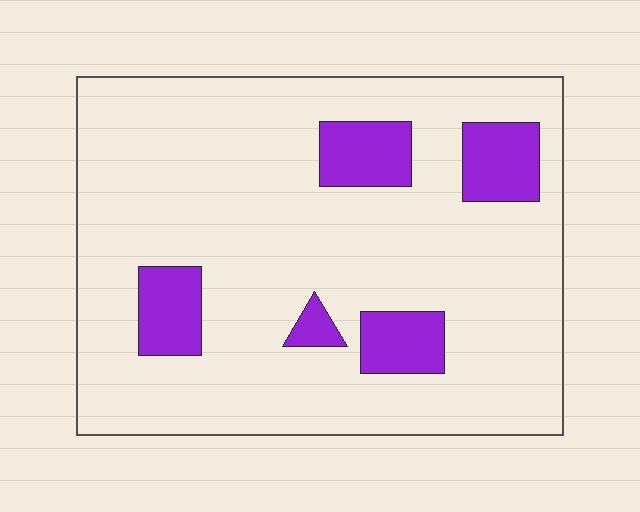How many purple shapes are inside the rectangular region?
5.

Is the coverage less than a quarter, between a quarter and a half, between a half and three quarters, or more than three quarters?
Less than a quarter.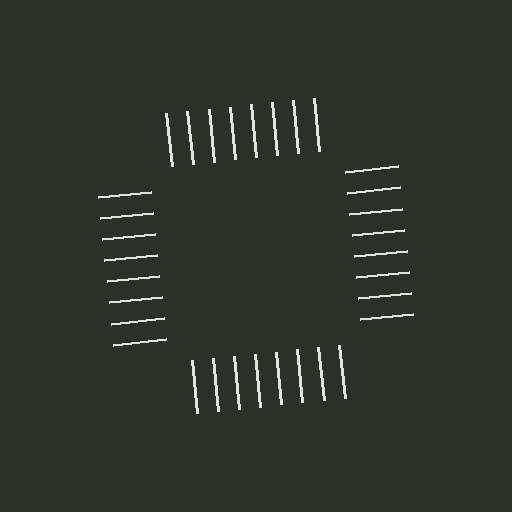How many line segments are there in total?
32 — 8 along each of the 4 edges.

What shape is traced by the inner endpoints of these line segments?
An illusory square — the line segments terminate on its edges but no continuous stroke is drawn.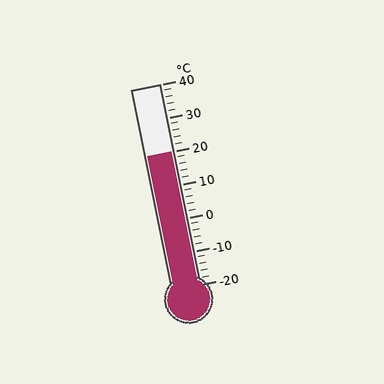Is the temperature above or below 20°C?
The temperature is at 20°C.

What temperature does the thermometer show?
The thermometer shows approximately 20°C.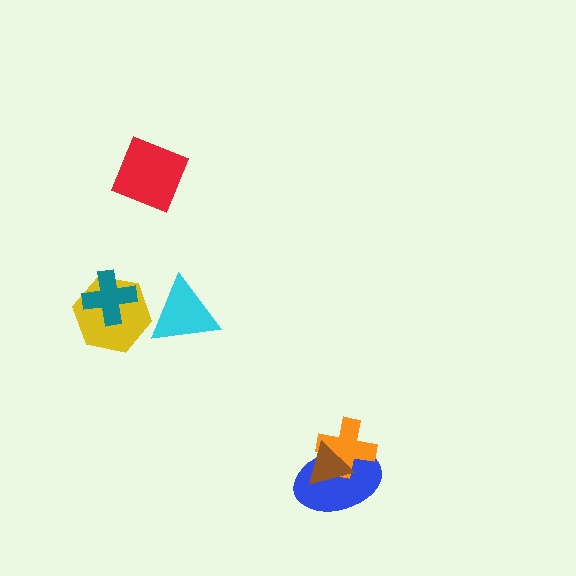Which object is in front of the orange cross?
The brown triangle is in front of the orange cross.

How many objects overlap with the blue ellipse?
2 objects overlap with the blue ellipse.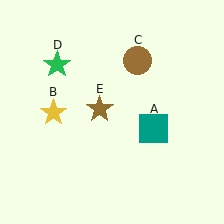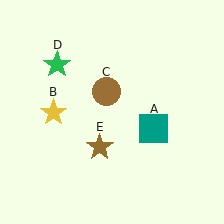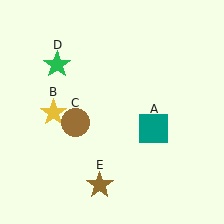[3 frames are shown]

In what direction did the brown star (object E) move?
The brown star (object E) moved down.